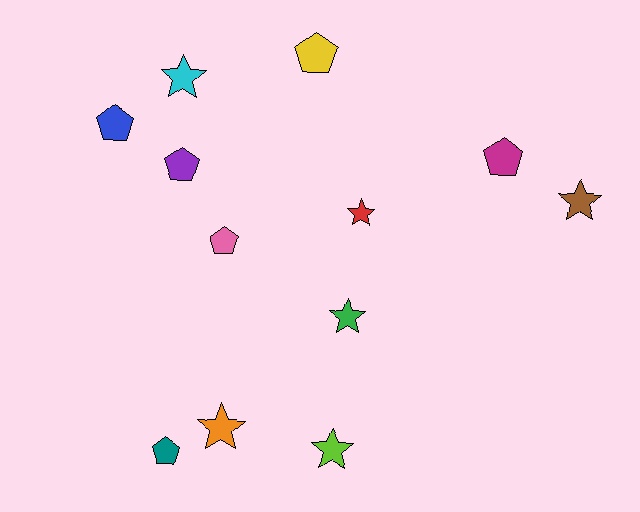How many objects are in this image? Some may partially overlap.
There are 12 objects.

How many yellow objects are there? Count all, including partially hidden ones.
There is 1 yellow object.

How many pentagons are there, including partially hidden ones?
There are 6 pentagons.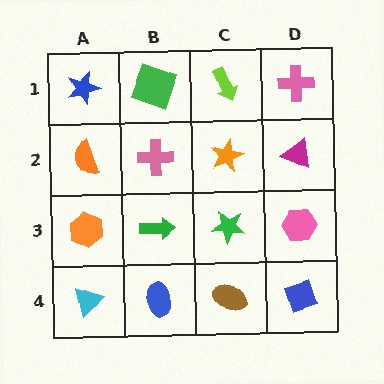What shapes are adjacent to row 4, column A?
An orange hexagon (row 3, column A), a blue ellipse (row 4, column B).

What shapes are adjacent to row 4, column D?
A pink hexagon (row 3, column D), a brown ellipse (row 4, column C).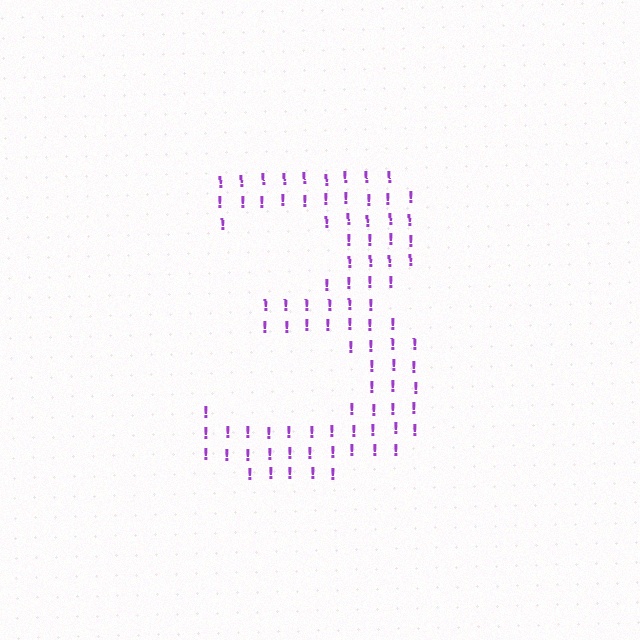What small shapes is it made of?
It is made of small exclamation marks.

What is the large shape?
The large shape is the digit 3.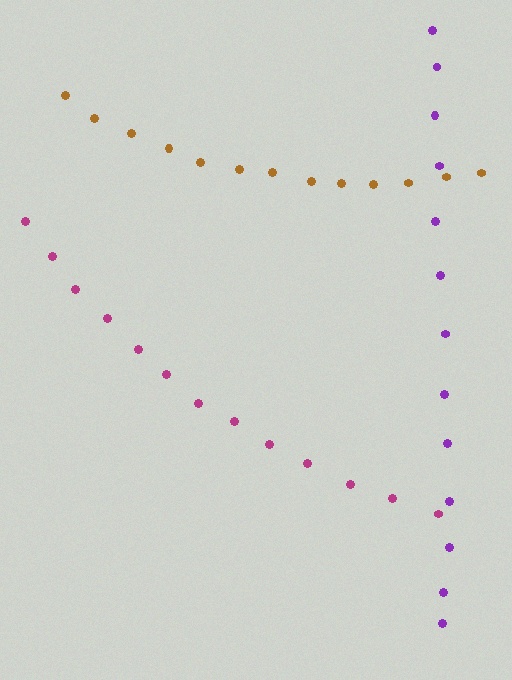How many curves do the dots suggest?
There are 3 distinct paths.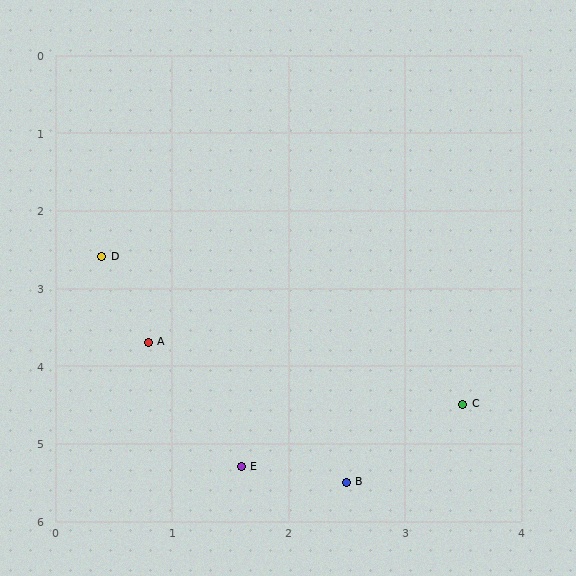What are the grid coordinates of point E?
Point E is at approximately (1.6, 5.3).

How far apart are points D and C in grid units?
Points D and C are about 3.6 grid units apart.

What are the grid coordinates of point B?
Point B is at approximately (2.5, 5.5).